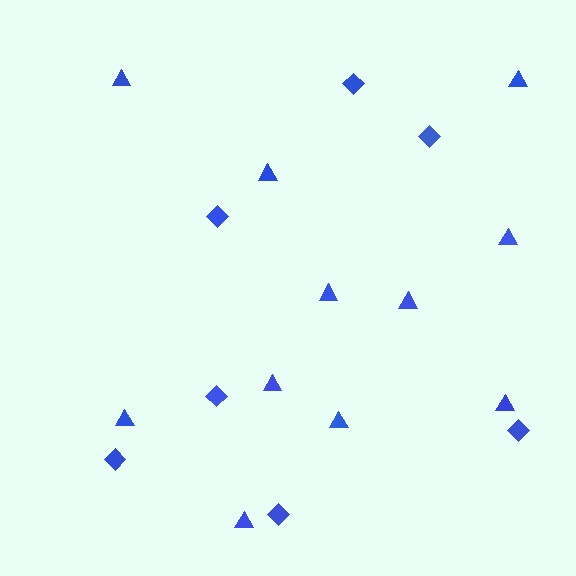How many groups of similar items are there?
There are 2 groups: one group of triangles (11) and one group of diamonds (7).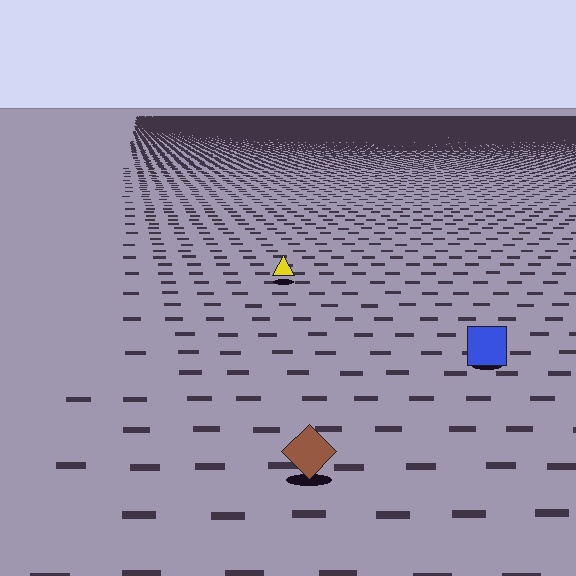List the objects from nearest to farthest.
From nearest to farthest: the brown diamond, the blue square, the yellow triangle.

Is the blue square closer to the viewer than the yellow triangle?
Yes. The blue square is closer — you can tell from the texture gradient: the ground texture is coarser near it.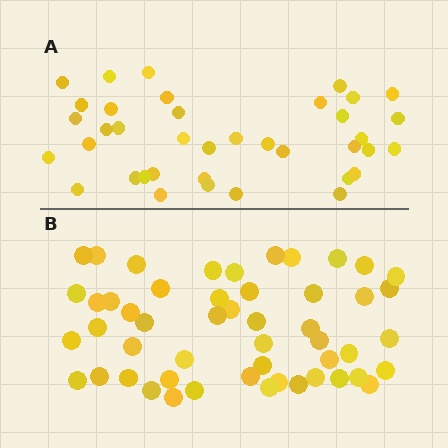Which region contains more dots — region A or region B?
Region B (the bottom region) has more dots.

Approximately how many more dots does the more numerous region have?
Region B has approximately 15 more dots than region A.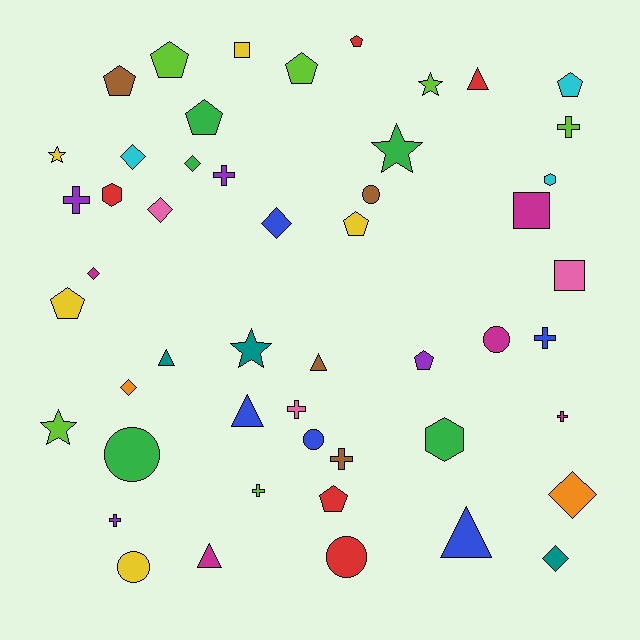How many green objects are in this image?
There are 5 green objects.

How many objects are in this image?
There are 50 objects.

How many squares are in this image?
There are 3 squares.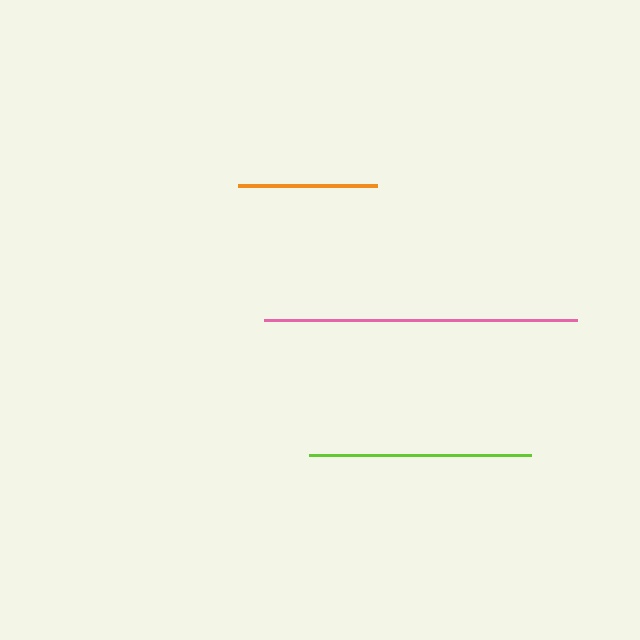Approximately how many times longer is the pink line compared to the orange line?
The pink line is approximately 2.3 times the length of the orange line.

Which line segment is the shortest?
The orange line is the shortest at approximately 139 pixels.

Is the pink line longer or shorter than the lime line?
The pink line is longer than the lime line.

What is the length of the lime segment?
The lime segment is approximately 222 pixels long.